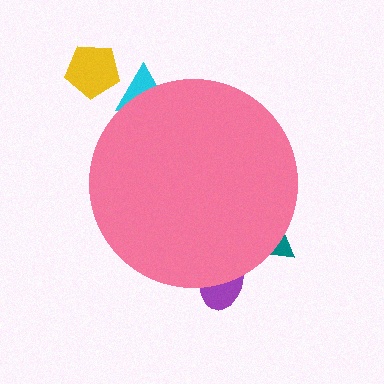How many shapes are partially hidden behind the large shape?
3 shapes are partially hidden.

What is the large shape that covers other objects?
A pink circle.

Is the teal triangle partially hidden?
Yes, the teal triangle is partially hidden behind the pink circle.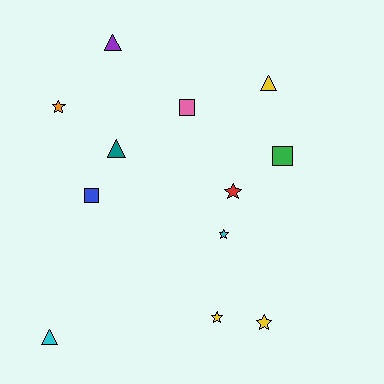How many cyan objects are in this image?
There are 2 cyan objects.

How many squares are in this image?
There are 3 squares.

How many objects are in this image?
There are 12 objects.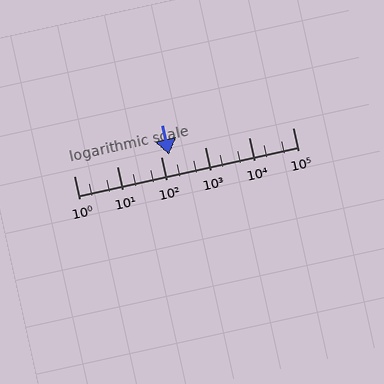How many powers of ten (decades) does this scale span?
The scale spans 5 decades, from 1 to 100000.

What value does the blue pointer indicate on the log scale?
The pointer indicates approximately 150.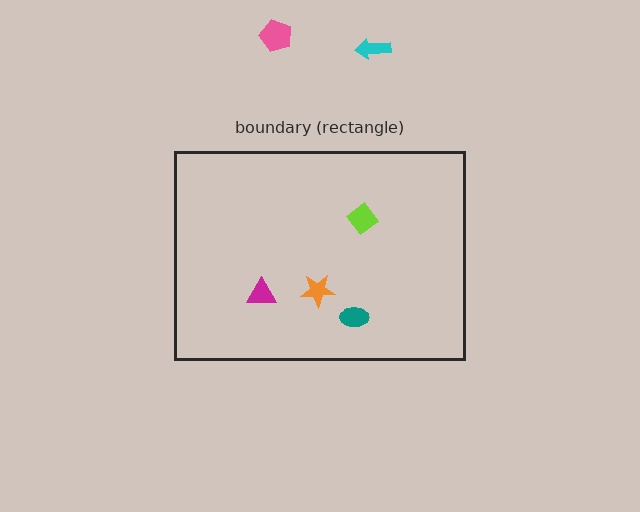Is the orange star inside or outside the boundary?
Inside.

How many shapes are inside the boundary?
4 inside, 2 outside.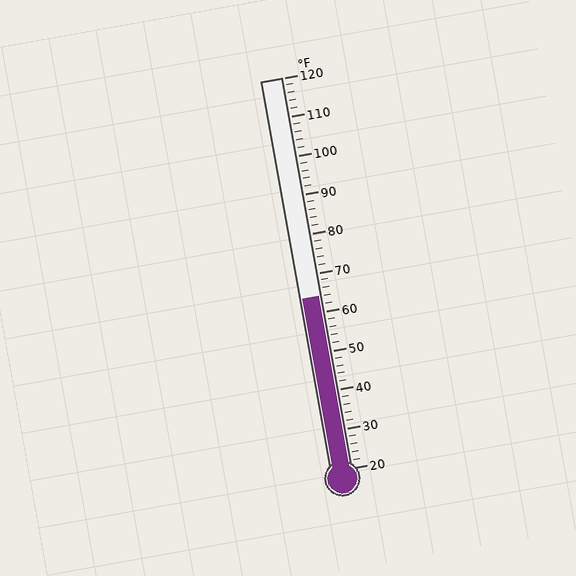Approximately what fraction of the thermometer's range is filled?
The thermometer is filled to approximately 45% of its range.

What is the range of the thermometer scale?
The thermometer scale ranges from 20°F to 120°F.